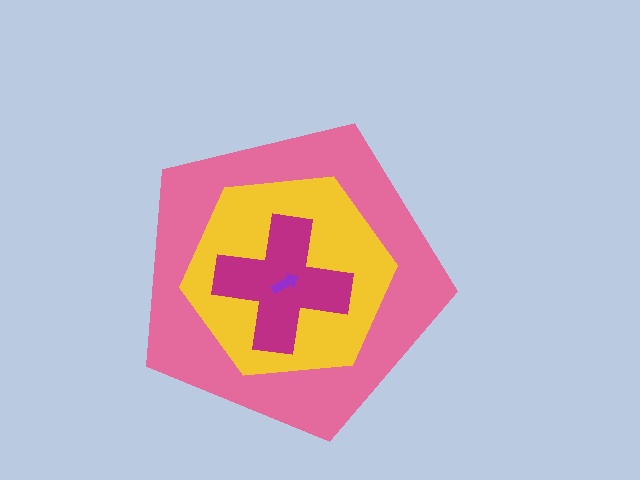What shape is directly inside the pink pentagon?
The yellow hexagon.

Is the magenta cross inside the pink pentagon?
Yes.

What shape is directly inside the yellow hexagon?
The magenta cross.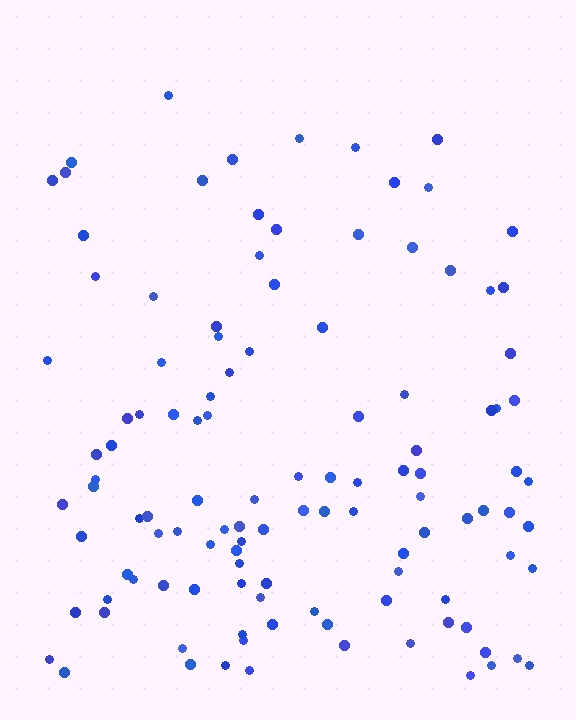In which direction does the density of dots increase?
From top to bottom, with the bottom side densest.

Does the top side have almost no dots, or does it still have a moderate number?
Still a moderate number, just noticeably fewer than the bottom.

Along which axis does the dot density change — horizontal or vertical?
Vertical.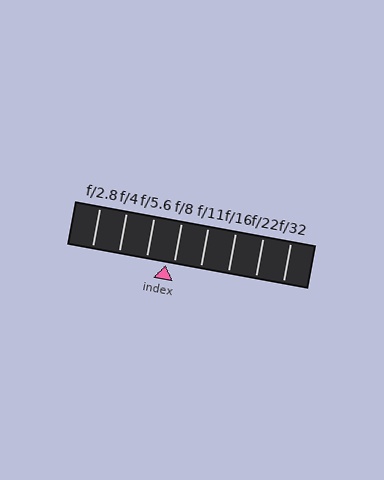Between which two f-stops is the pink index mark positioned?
The index mark is between f/5.6 and f/8.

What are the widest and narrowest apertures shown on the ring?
The widest aperture shown is f/2.8 and the narrowest is f/32.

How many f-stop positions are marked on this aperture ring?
There are 8 f-stop positions marked.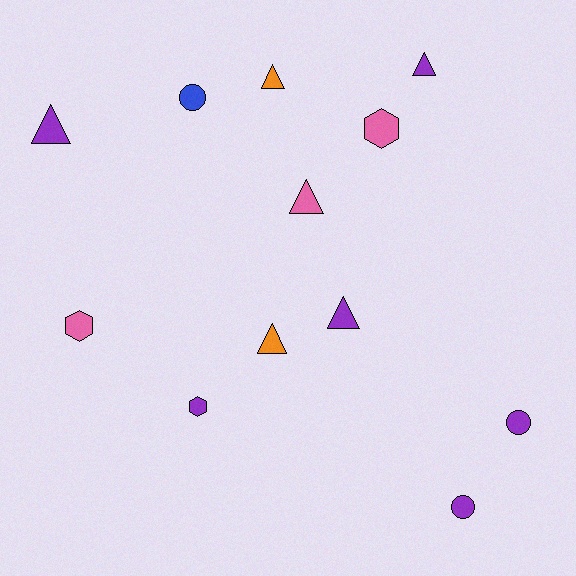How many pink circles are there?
There are no pink circles.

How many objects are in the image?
There are 12 objects.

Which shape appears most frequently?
Triangle, with 6 objects.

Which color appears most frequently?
Purple, with 6 objects.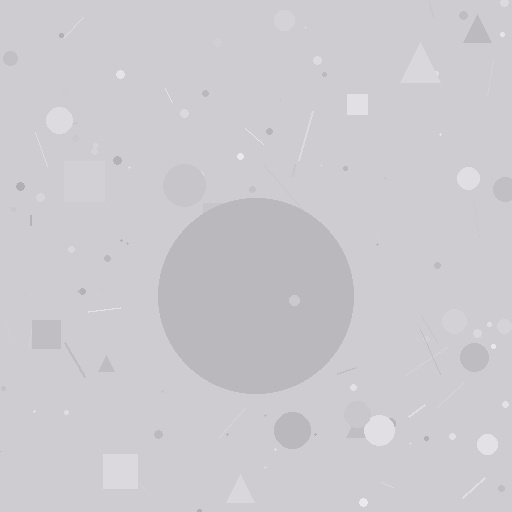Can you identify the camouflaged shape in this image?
The camouflaged shape is a circle.